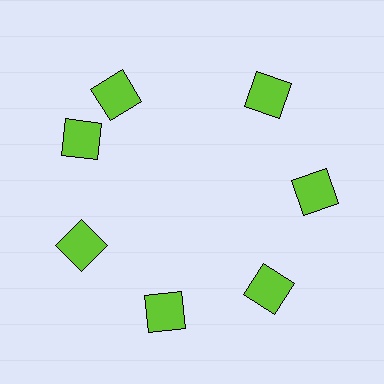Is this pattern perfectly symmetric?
No. The 7 lime squares are arranged in a ring, but one element near the 12 o'clock position is rotated out of alignment along the ring, breaking the 7-fold rotational symmetry.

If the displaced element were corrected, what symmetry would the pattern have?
It would have 7-fold rotational symmetry — the pattern would map onto itself every 51 degrees.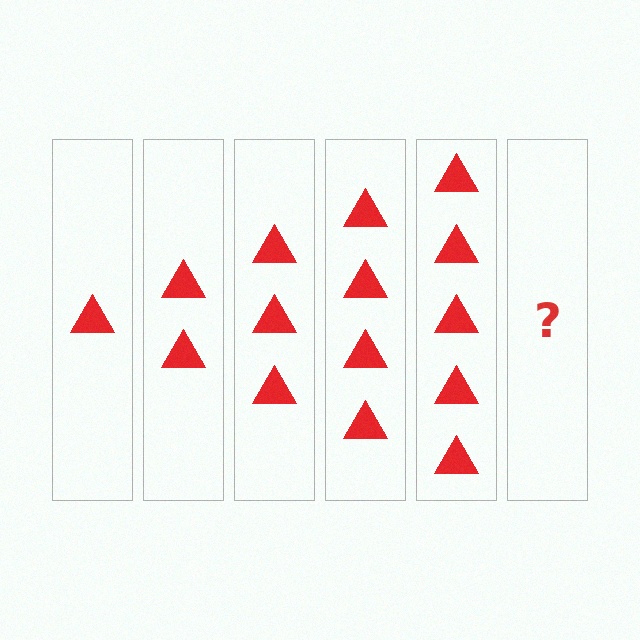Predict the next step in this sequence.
The next step is 6 triangles.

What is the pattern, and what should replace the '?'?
The pattern is that each step adds one more triangle. The '?' should be 6 triangles.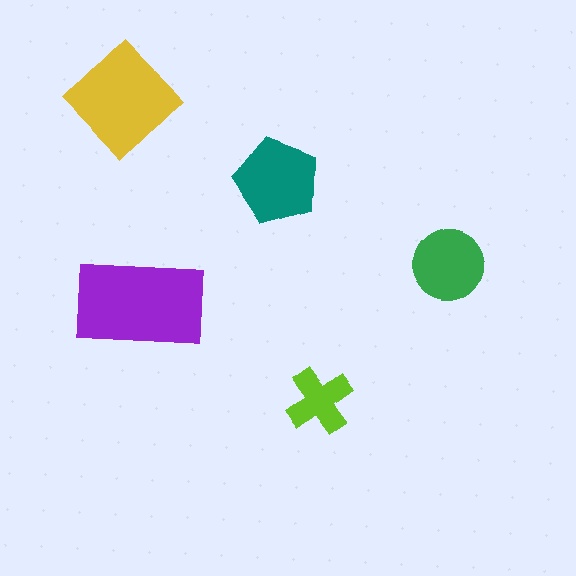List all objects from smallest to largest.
The lime cross, the green circle, the teal pentagon, the yellow diamond, the purple rectangle.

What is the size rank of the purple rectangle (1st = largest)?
1st.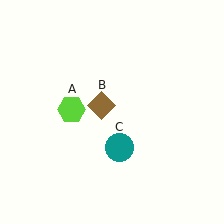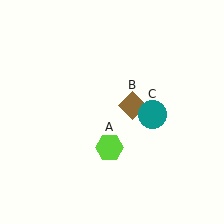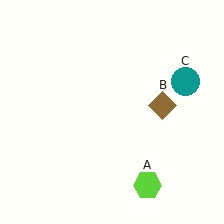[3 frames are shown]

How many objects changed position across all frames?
3 objects changed position: lime hexagon (object A), brown diamond (object B), teal circle (object C).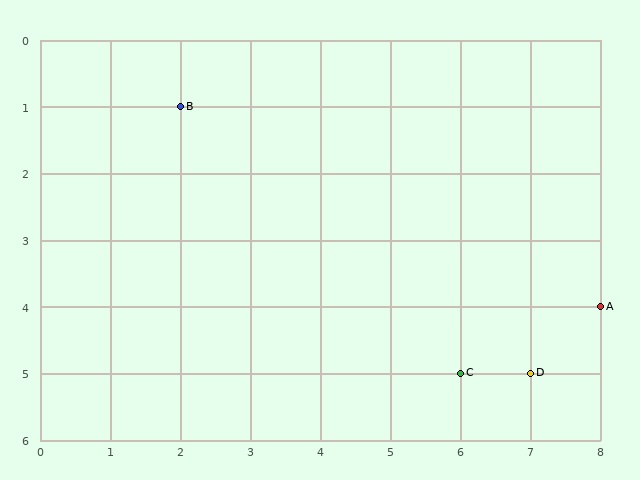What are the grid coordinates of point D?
Point D is at grid coordinates (7, 5).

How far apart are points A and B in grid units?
Points A and B are 6 columns and 3 rows apart (about 6.7 grid units diagonally).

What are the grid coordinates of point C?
Point C is at grid coordinates (6, 5).